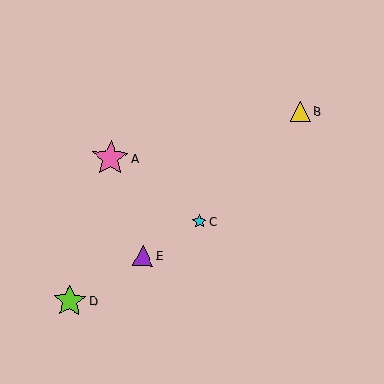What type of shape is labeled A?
Shape A is a pink star.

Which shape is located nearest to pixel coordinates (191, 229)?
The cyan star (labeled C) at (199, 221) is nearest to that location.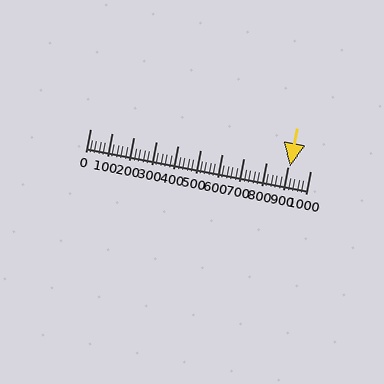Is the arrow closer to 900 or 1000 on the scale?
The arrow is closer to 900.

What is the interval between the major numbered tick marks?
The major tick marks are spaced 100 units apart.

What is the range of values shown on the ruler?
The ruler shows values from 0 to 1000.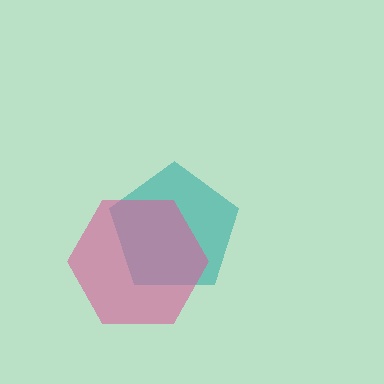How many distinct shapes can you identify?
There are 2 distinct shapes: a teal pentagon, a pink hexagon.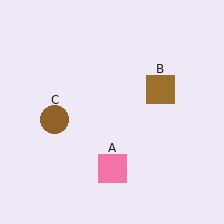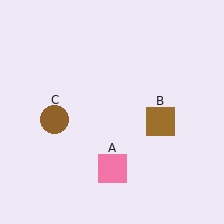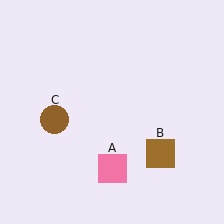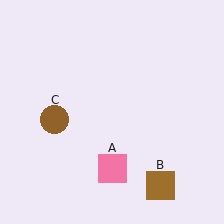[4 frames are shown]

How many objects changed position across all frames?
1 object changed position: brown square (object B).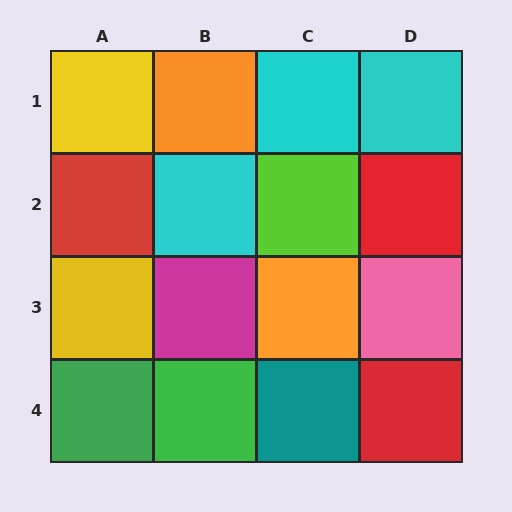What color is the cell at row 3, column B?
Magenta.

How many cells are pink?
1 cell is pink.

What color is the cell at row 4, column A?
Green.